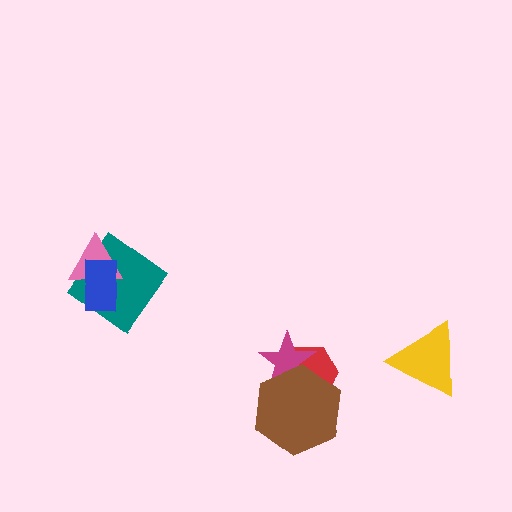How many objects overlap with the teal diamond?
2 objects overlap with the teal diamond.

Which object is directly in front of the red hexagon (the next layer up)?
The magenta star is directly in front of the red hexagon.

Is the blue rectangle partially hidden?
No, no other shape covers it.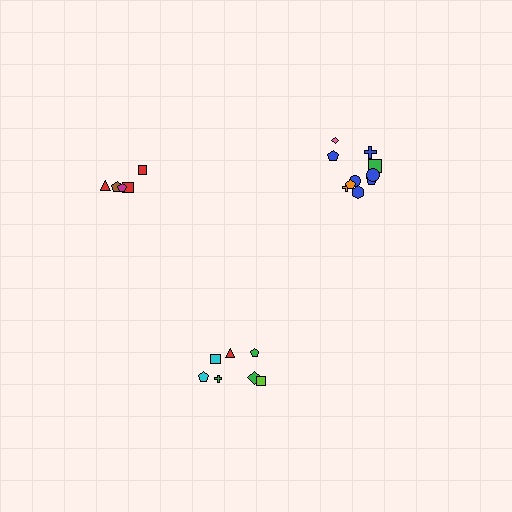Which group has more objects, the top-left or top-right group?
The top-right group.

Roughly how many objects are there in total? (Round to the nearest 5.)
Roughly 20 objects in total.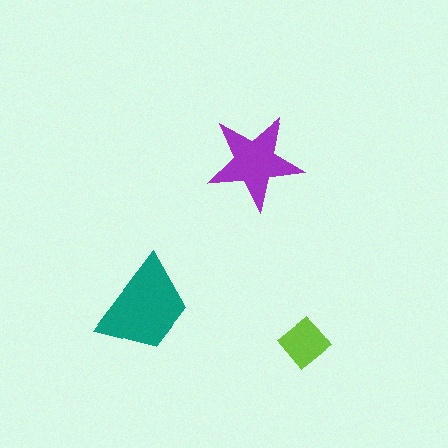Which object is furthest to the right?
The lime diamond is rightmost.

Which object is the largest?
The teal trapezoid.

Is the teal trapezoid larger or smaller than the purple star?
Larger.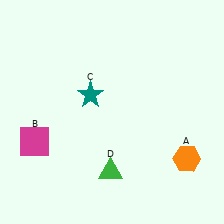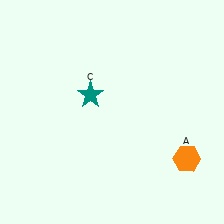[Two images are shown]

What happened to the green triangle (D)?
The green triangle (D) was removed in Image 2. It was in the bottom-left area of Image 1.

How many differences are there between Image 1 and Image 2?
There are 2 differences between the two images.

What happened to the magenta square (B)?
The magenta square (B) was removed in Image 2. It was in the bottom-left area of Image 1.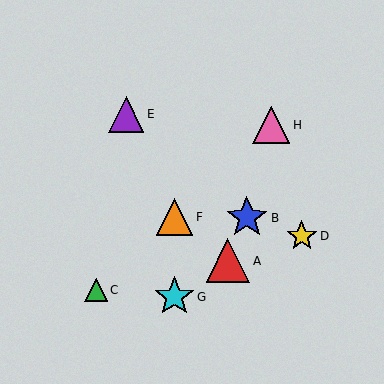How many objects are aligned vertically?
2 objects (F, G) are aligned vertically.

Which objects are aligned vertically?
Objects F, G are aligned vertically.